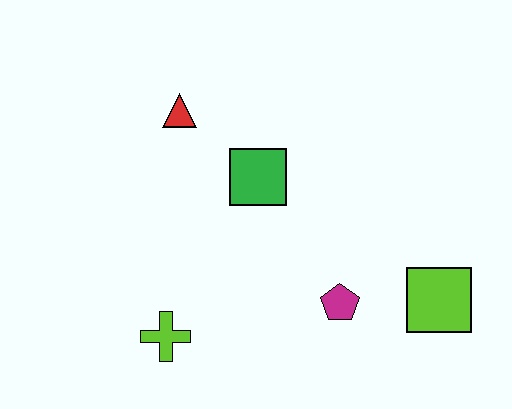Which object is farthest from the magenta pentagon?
The red triangle is farthest from the magenta pentagon.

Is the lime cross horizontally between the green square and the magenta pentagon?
No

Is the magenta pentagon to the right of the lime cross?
Yes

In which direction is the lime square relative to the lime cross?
The lime square is to the right of the lime cross.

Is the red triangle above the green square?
Yes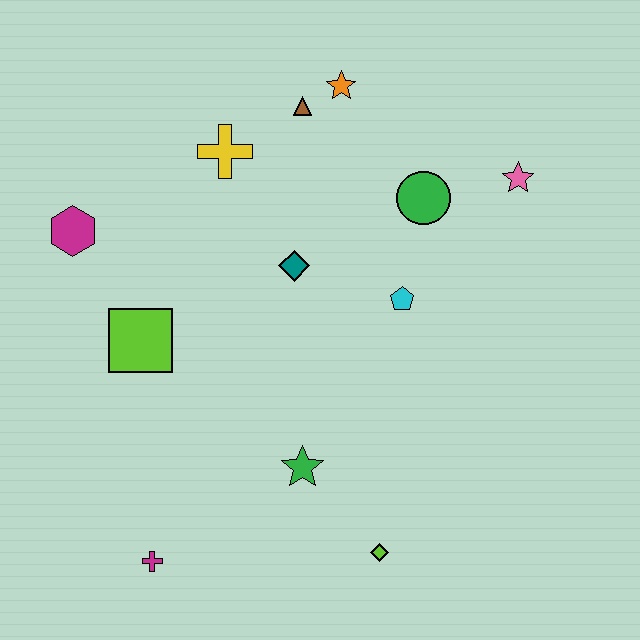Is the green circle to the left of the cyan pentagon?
No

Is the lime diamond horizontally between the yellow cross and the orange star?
No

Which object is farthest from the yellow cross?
The lime diamond is farthest from the yellow cross.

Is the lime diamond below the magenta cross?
No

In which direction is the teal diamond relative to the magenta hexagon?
The teal diamond is to the right of the magenta hexagon.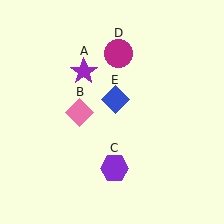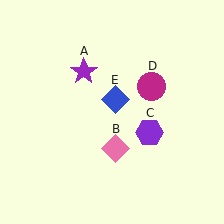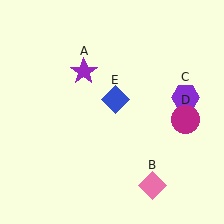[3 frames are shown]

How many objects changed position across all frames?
3 objects changed position: pink diamond (object B), purple hexagon (object C), magenta circle (object D).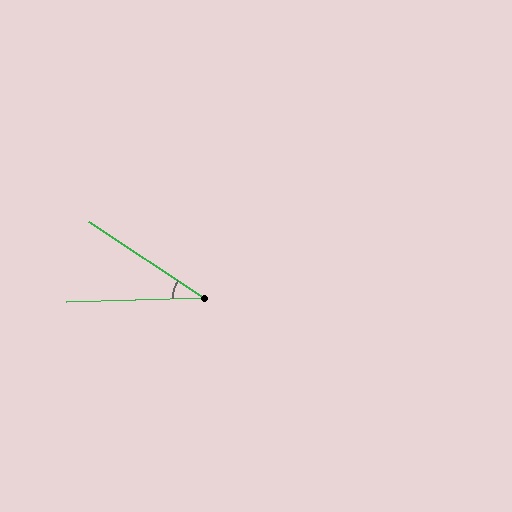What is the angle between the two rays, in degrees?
Approximately 35 degrees.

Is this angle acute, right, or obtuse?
It is acute.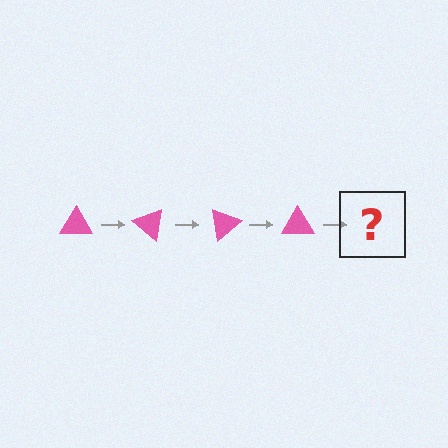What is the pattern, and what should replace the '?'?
The pattern is that the triangle rotates 40 degrees each step. The '?' should be a pink triangle rotated 160 degrees.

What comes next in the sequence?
The next element should be a pink triangle rotated 160 degrees.